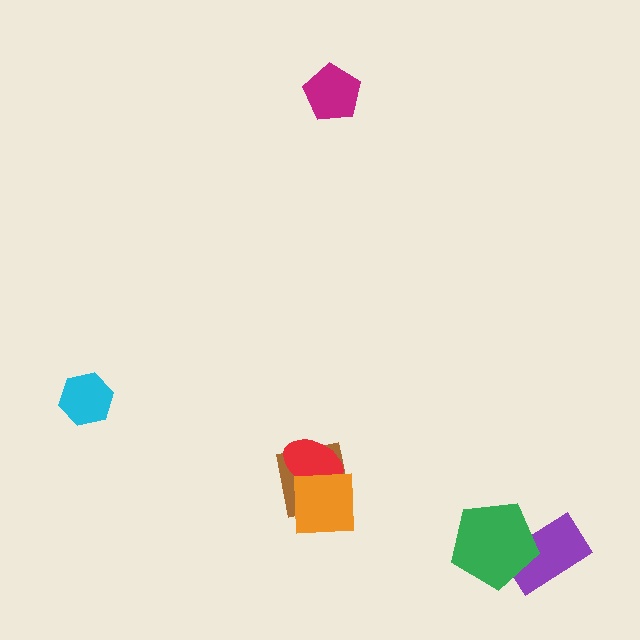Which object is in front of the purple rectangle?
The green pentagon is in front of the purple rectangle.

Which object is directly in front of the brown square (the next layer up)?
The red ellipse is directly in front of the brown square.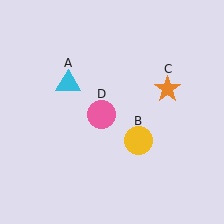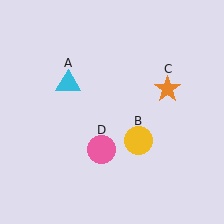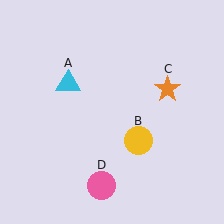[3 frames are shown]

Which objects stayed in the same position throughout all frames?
Cyan triangle (object A) and yellow circle (object B) and orange star (object C) remained stationary.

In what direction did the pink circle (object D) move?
The pink circle (object D) moved down.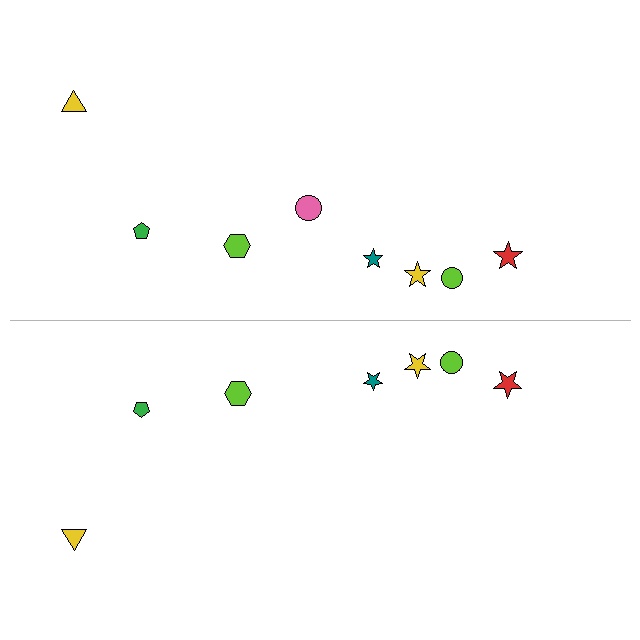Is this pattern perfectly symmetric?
No, the pattern is not perfectly symmetric. A pink circle is missing from the bottom side.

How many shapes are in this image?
There are 15 shapes in this image.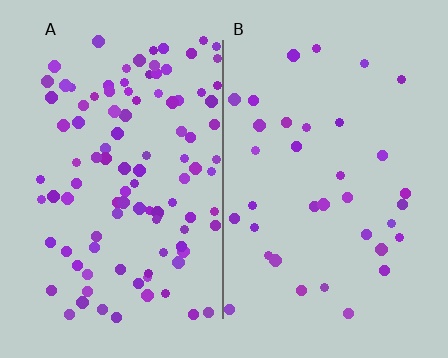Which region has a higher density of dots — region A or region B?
A (the left).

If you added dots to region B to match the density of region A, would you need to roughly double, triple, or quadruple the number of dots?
Approximately triple.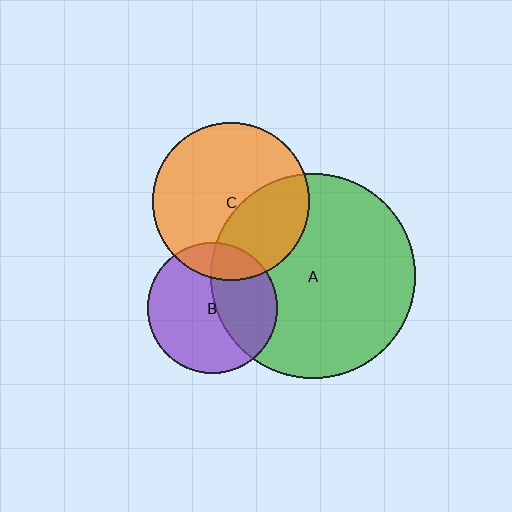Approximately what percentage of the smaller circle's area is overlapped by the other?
Approximately 35%.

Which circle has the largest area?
Circle A (green).